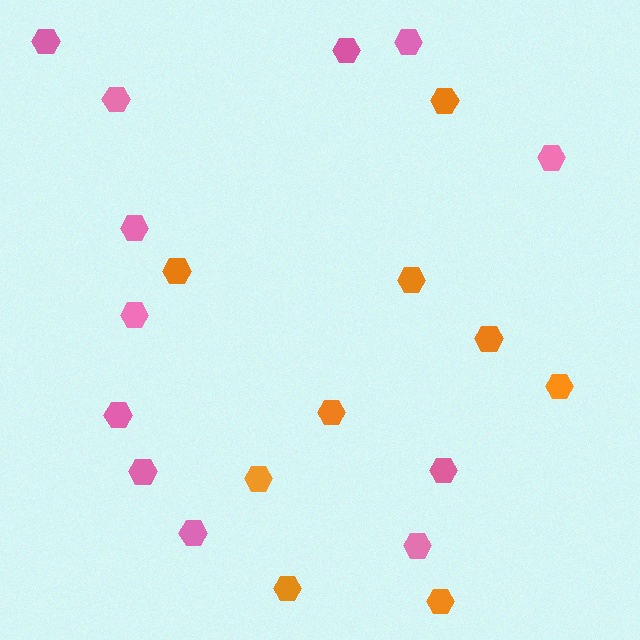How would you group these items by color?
There are 2 groups: one group of pink hexagons (12) and one group of orange hexagons (9).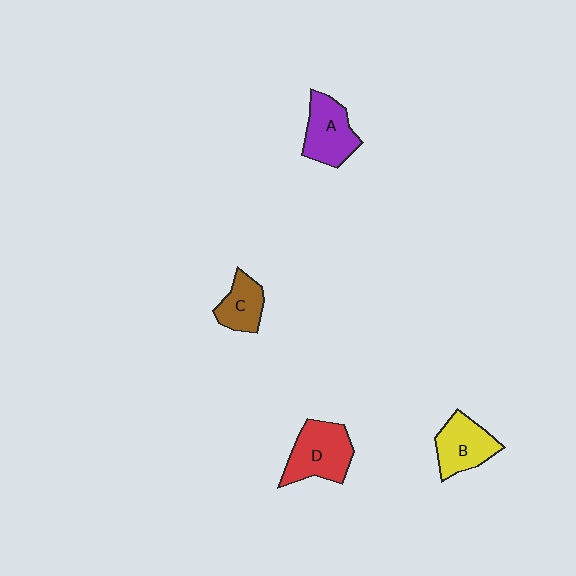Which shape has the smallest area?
Shape C (brown).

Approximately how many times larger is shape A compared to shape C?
Approximately 1.4 times.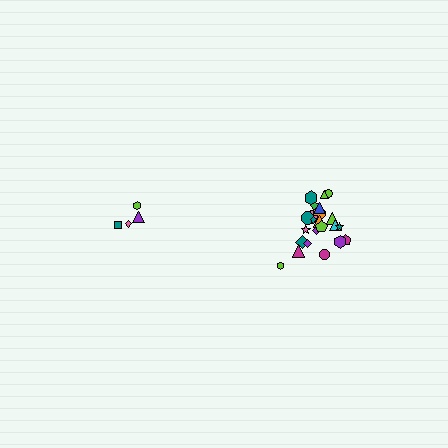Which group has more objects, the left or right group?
The right group.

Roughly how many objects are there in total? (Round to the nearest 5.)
Roughly 30 objects in total.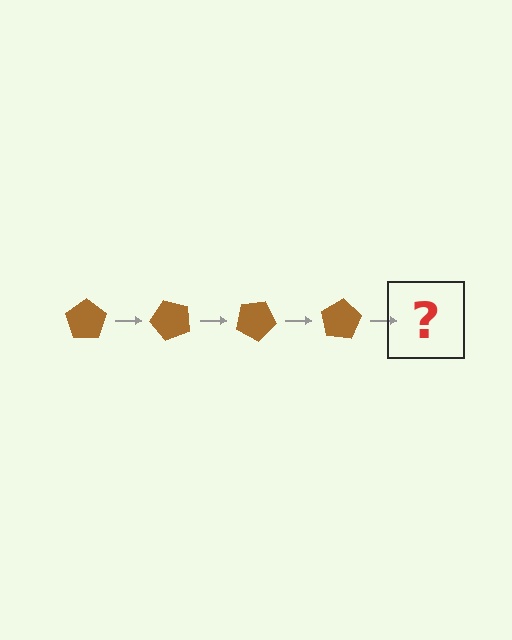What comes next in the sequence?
The next element should be a brown pentagon rotated 200 degrees.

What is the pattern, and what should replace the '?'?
The pattern is that the pentagon rotates 50 degrees each step. The '?' should be a brown pentagon rotated 200 degrees.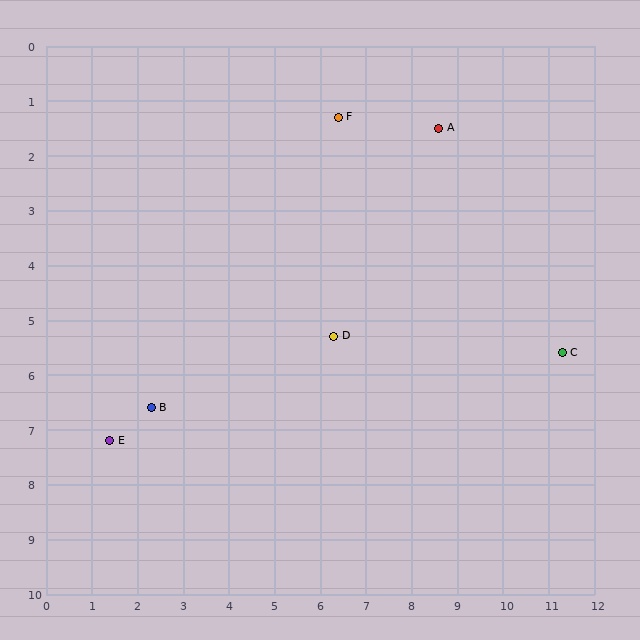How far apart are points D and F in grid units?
Points D and F are about 4.0 grid units apart.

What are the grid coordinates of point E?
Point E is at approximately (1.4, 7.2).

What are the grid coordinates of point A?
Point A is at approximately (8.6, 1.5).